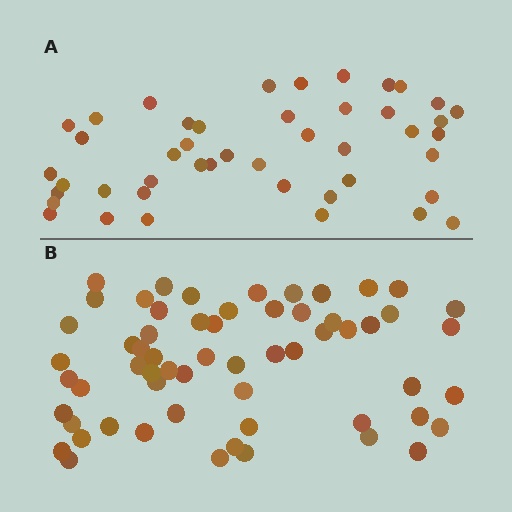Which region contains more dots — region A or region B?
Region B (the bottom region) has more dots.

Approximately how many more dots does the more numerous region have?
Region B has approximately 15 more dots than region A.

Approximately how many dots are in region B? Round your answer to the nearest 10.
About 60 dots.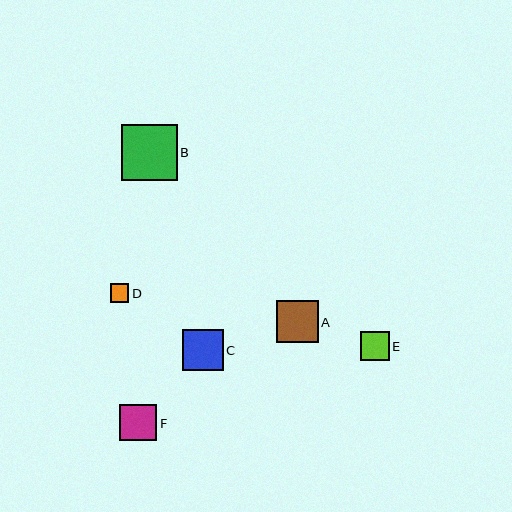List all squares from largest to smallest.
From largest to smallest: B, A, C, F, E, D.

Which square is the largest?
Square B is the largest with a size of approximately 56 pixels.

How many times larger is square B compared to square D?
Square B is approximately 3.0 times the size of square D.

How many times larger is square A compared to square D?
Square A is approximately 2.3 times the size of square D.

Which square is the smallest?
Square D is the smallest with a size of approximately 19 pixels.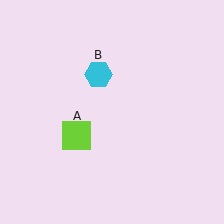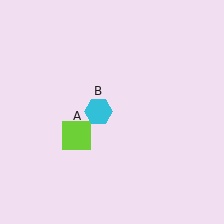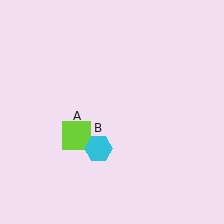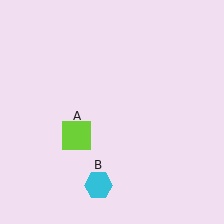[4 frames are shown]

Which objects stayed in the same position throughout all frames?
Lime square (object A) remained stationary.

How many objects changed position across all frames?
1 object changed position: cyan hexagon (object B).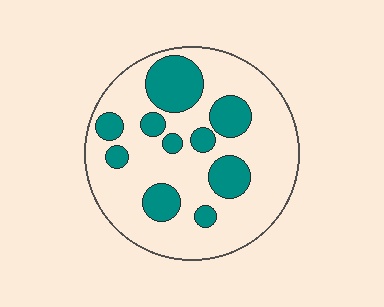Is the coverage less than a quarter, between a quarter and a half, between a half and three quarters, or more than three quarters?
Between a quarter and a half.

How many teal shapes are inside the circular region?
10.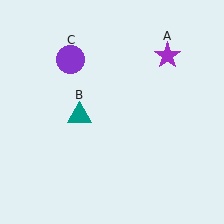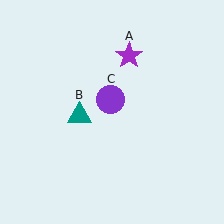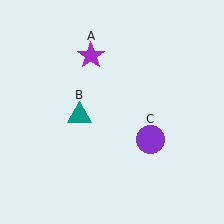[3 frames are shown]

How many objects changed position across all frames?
2 objects changed position: purple star (object A), purple circle (object C).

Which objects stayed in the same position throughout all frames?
Teal triangle (object B) remained stationary.